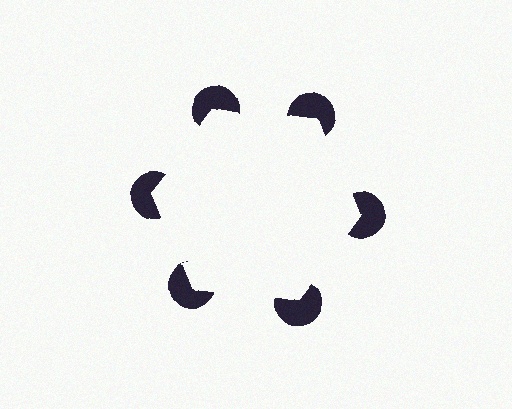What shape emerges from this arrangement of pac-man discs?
An illusory hexagon — its edges are inferred from the aligned wedge cuts in the pac-man discs, not physically drawn.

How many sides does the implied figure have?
6 sides.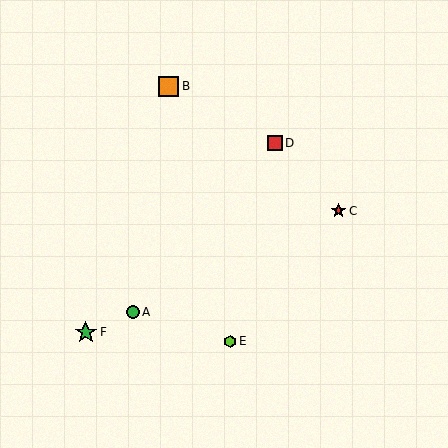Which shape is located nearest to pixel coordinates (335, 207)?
The red star (labeled C) at (339, 211) is nearest to that location.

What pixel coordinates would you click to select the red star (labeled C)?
Click at (339, 211) to select the red star C.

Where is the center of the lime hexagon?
The center of the lime hexagon is at (230, 341).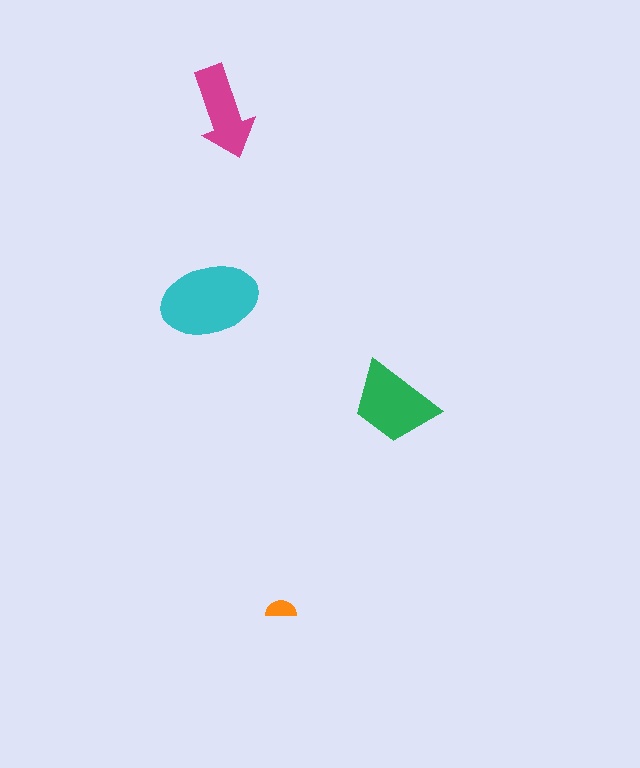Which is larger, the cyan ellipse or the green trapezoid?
The cyan ellipse.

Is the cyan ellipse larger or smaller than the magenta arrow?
Larger.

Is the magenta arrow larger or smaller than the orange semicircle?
Larger.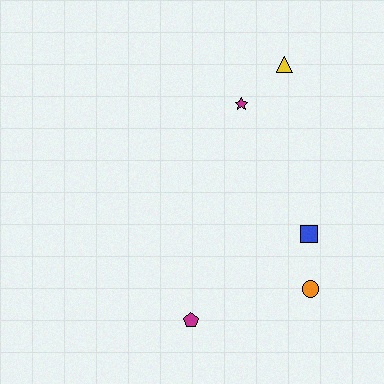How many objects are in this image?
There are 5 objects.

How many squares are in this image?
There is 1 square.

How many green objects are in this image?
There are no green objects.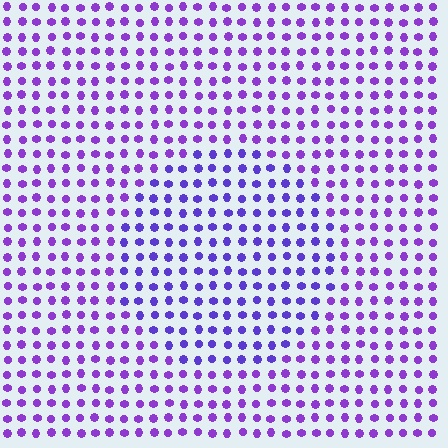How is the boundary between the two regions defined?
The boundary is defined purely by a slight shift in hue (about 20 degrees). Spacing, size, and orientation are identical on both sides.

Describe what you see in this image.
The image is filled with small purple elements in a uniform arrangement. A circle-shaped region is visible where the elements are tinted to a slightly different hue, forming a subtle color boundary.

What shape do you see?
I see a circle.